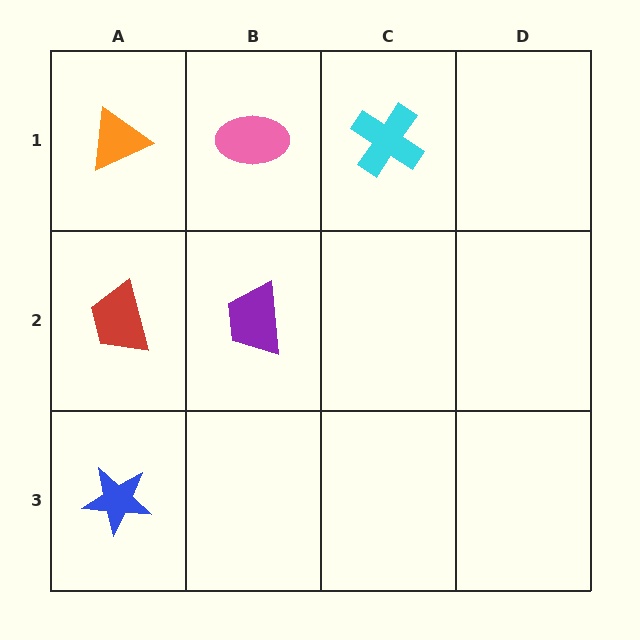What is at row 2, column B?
A purple trapezoid.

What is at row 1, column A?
An orange triangle.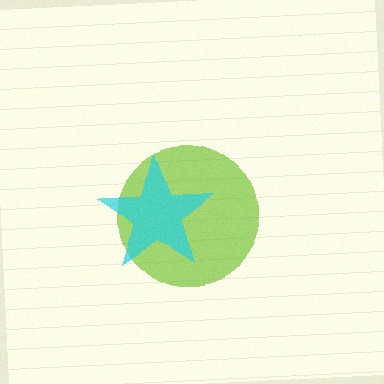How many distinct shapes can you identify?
There are 2 distinct shapes: a lime circle, a cyan star.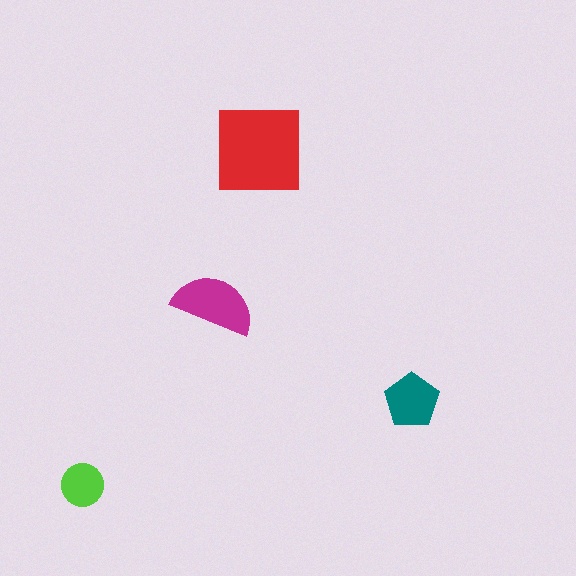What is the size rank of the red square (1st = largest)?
1st.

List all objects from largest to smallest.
The red square, the magenta semicircle, the teal pentagon, the lime circle.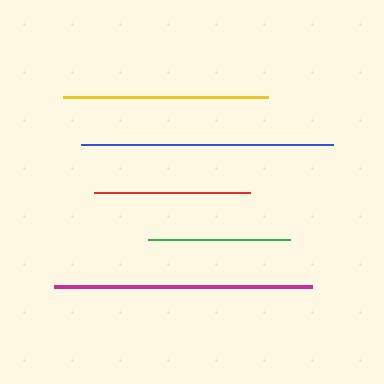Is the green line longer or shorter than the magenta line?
The magenta line is longer than the green line.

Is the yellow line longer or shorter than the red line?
The yellow line is longer than the red line.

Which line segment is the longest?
The magenta line is the longest at approximately 258 pixels.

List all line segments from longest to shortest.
From longest to shortest: magenta, blue, yellow, red, green.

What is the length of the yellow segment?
The yellow segment is approximately 205 pixels long.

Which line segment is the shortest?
The green line is the shortest at approximately 142 pixels.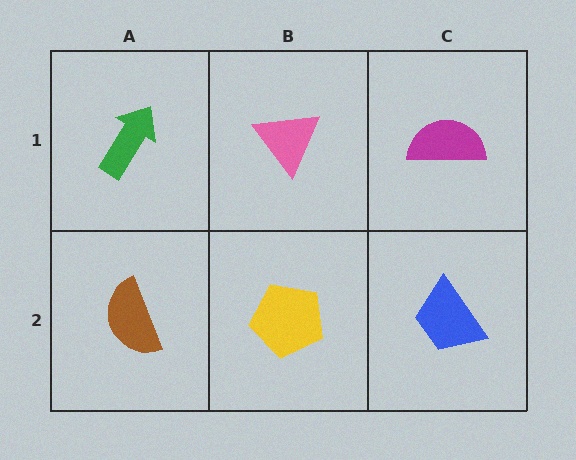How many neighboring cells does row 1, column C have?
2.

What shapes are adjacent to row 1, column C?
A blue trapezoid (row 2, column C), a pink triangle (row 1, column B).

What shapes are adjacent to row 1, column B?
A yellow pentagon (row 2, column B), a green arrow (row 1, column A), a magenta semicircle (row 1, column C).